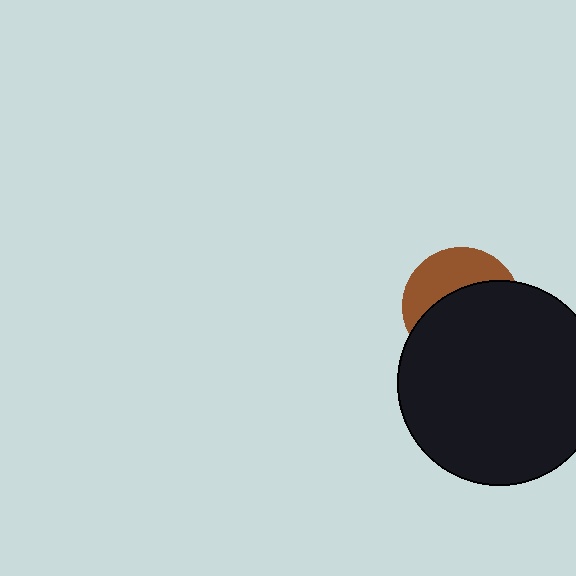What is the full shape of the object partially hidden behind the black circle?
The partially hidden object is a brown circle.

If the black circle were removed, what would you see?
You would see the complete brown circle.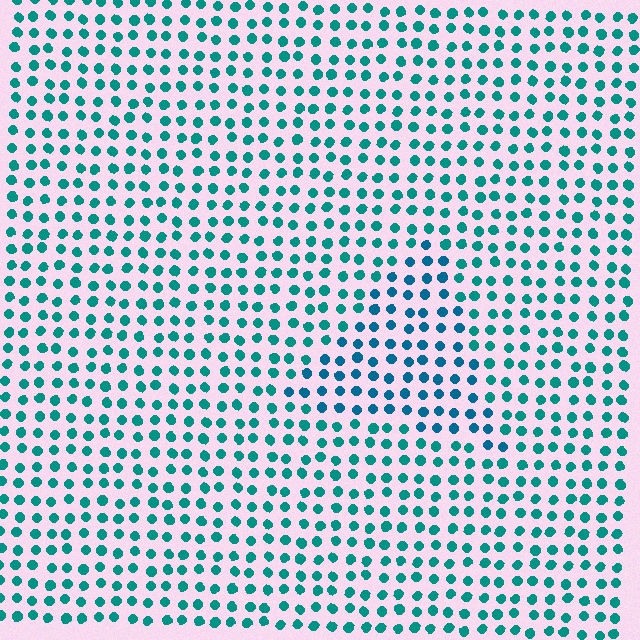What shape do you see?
I see a triangle.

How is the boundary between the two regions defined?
The boundary is defined purely by a slight shift in hue (about 23 degrees). Spacing, size, and orientation are identical on both sides.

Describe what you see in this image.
The image is filled with small teal elements in a uniform arrangement. A triangle-shaped region is visible where the elements are tinted to a slightly different hue, forming a subtle color boundary.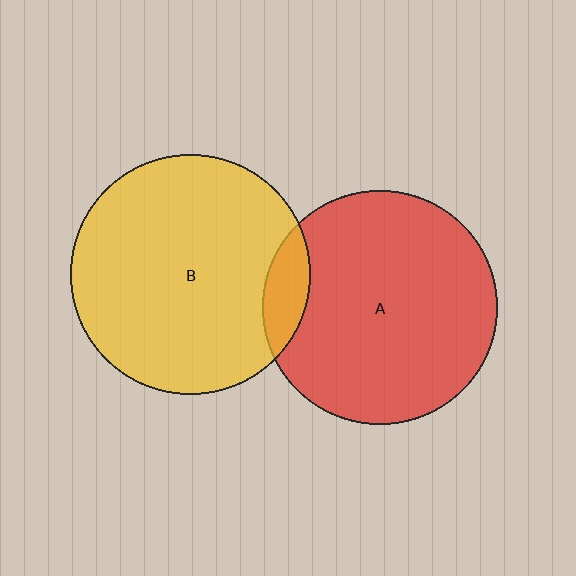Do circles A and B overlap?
Yes.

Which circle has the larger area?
Circle B (yellow).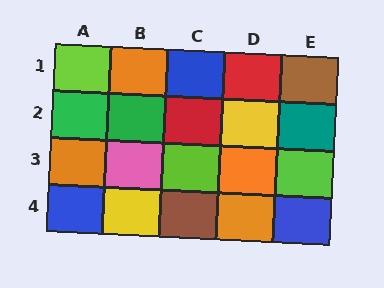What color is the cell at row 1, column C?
Blue.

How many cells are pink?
1 cell is pink.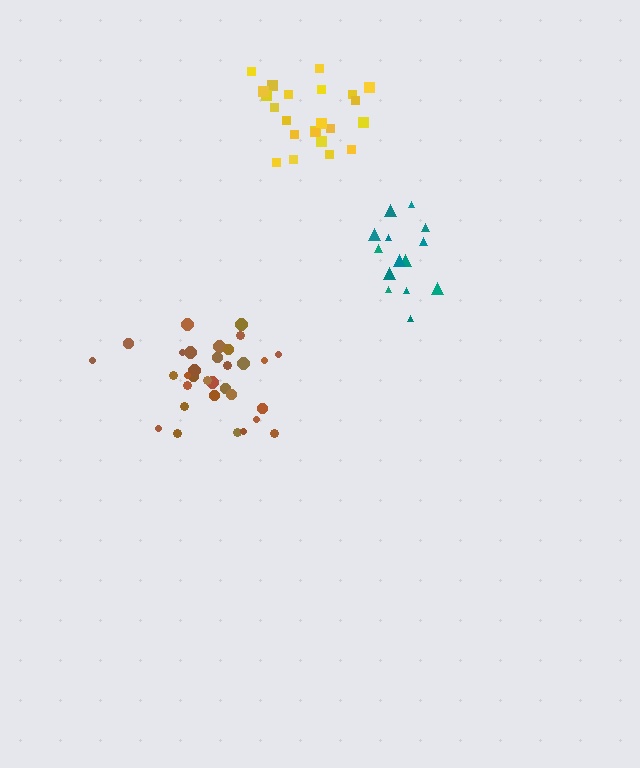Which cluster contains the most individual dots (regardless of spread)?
Brown (33).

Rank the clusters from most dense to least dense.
brown, yellow, teal.